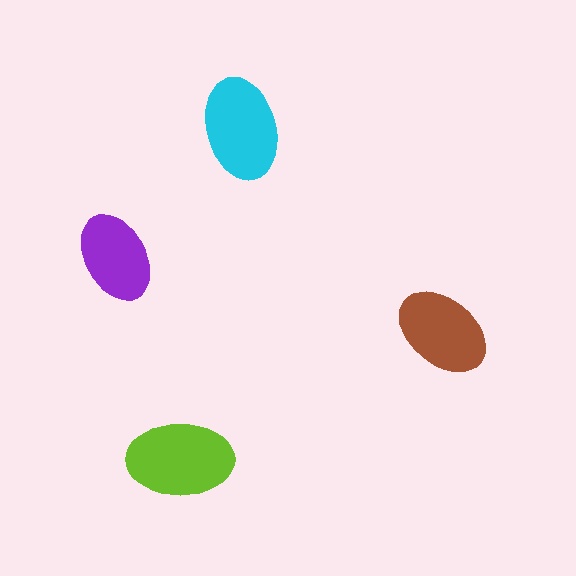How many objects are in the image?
There are 4 objects in the image.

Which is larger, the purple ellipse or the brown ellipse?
The brown one.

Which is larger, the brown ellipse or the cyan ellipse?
The cyan one.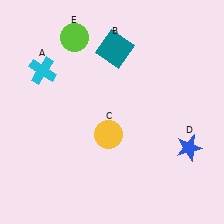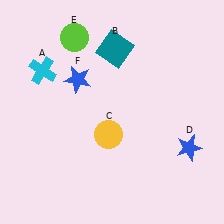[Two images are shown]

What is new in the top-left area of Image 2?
A blue star (F) was added in the top-left area of Image 2.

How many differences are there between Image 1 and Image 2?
There is 1 difference between the two images.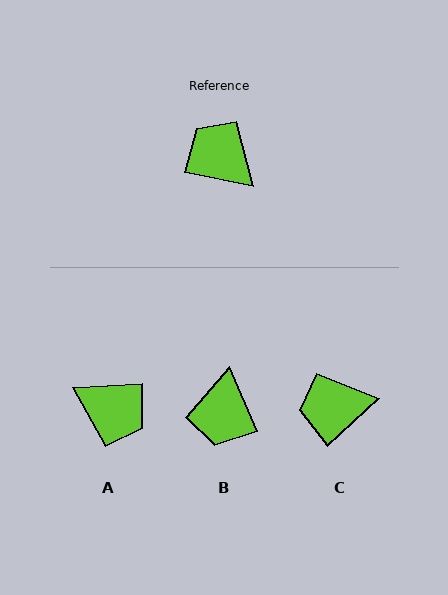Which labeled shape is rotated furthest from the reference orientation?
A, about 165 degrees away.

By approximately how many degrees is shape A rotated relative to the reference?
Approximately 165 degrees clockwise.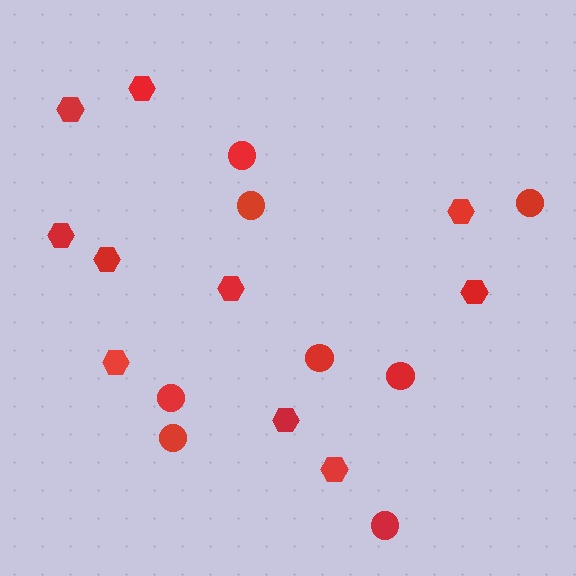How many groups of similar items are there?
There are 2 groups: one group of hexagons (10) and one group of circles (8).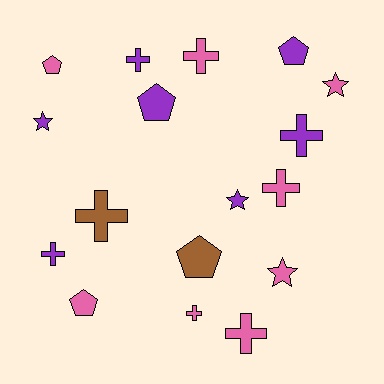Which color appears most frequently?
Pink, with 8 objects.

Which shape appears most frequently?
Cross, with 8 objects.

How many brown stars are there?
There are no brown stars.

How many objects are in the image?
There are 17 objects.